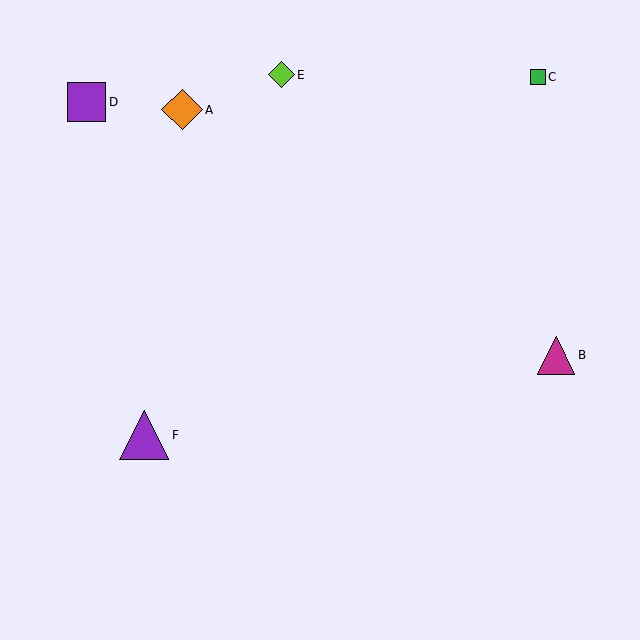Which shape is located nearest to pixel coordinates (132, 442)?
The purple triangle (labeled F) at (144, 435) is nearest to that location.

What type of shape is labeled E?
Shape E is a lime diamond.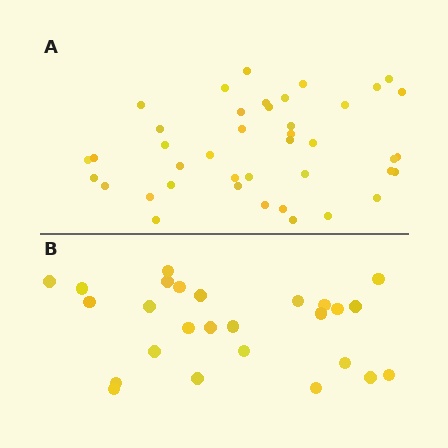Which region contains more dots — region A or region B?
Region A (the top region) has more dots.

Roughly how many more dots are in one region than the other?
Region A has approximately 15 more dots than region B.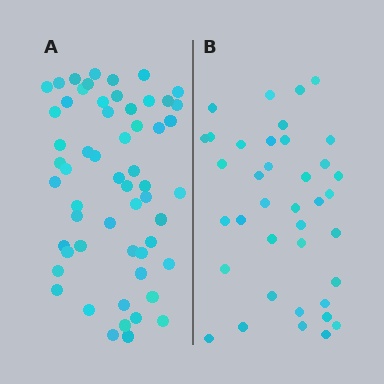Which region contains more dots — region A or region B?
Region A (the left region) has more dots.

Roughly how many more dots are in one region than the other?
Region A has approximately 20 more dots than region B.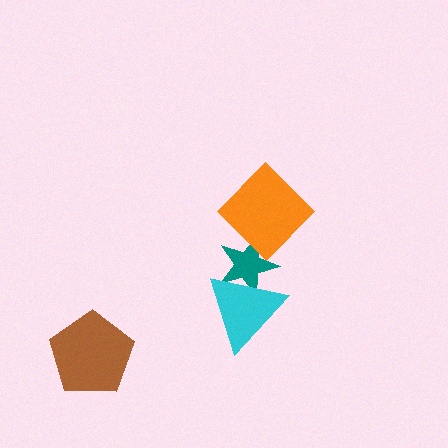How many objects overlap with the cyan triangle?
1 object overlaps with the cyan triangle.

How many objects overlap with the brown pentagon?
0 objects overlap with the brown pentagon.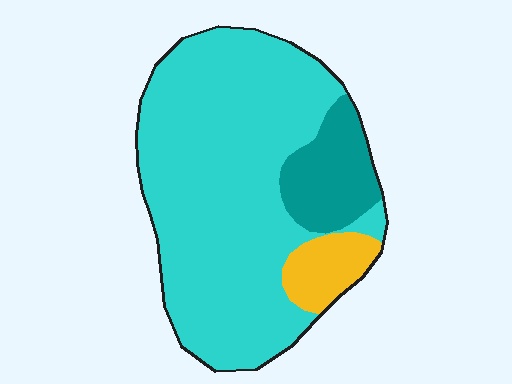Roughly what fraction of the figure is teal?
Teal covers 14% of the figure.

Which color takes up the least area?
Yellow, at roughly 10%.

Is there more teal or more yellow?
Teal.